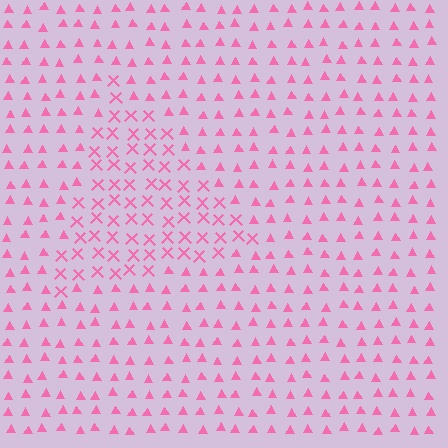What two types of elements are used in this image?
The image uses X marks inside the triangle region and triangles outside it.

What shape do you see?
I see a triangle.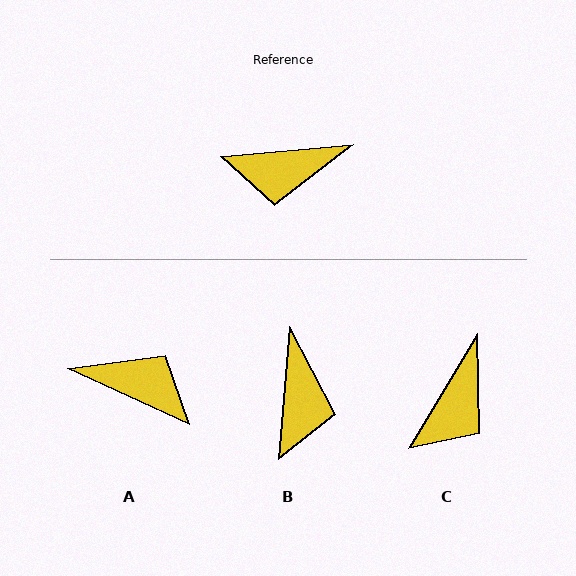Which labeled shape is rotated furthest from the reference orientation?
A, about 150 degrees away.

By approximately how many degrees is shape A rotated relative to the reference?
Approximately 150 degrees counter-clockwise.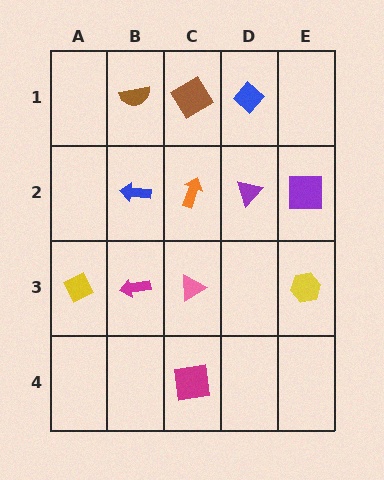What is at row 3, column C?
A pink triangle.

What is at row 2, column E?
A purple square.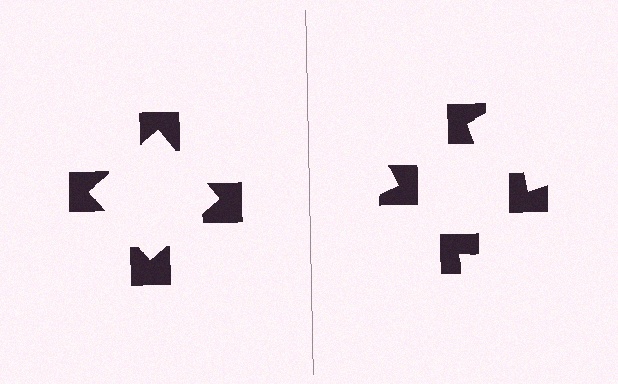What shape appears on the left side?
An illusory square.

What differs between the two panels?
The notched squares are positioned identically on both sides; only the wedge orientations differ. On the left they align to a square; on the right they are misaligned.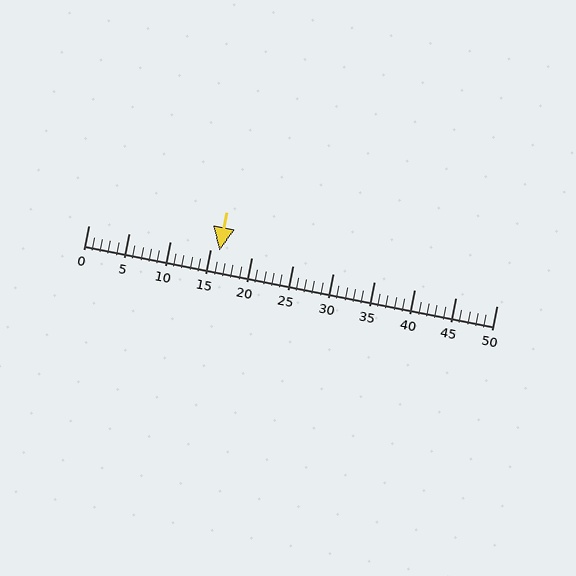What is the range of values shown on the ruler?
The ruler shows values from 0 to 50.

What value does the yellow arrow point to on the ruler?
The yellow arrow points to approximately 16.